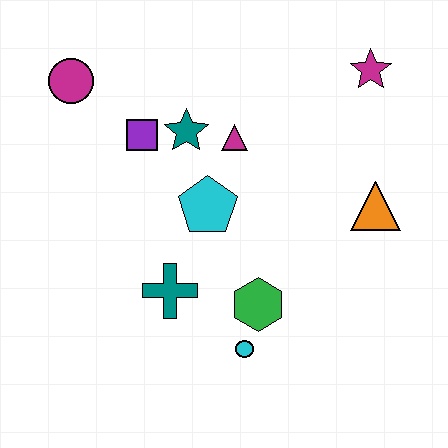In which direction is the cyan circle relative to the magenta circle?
The cyan circle is below the magenta circle.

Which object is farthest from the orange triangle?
The magenta circle is farthest from the orange triangle.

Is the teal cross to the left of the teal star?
Yes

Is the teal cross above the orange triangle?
No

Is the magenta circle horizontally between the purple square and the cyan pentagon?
No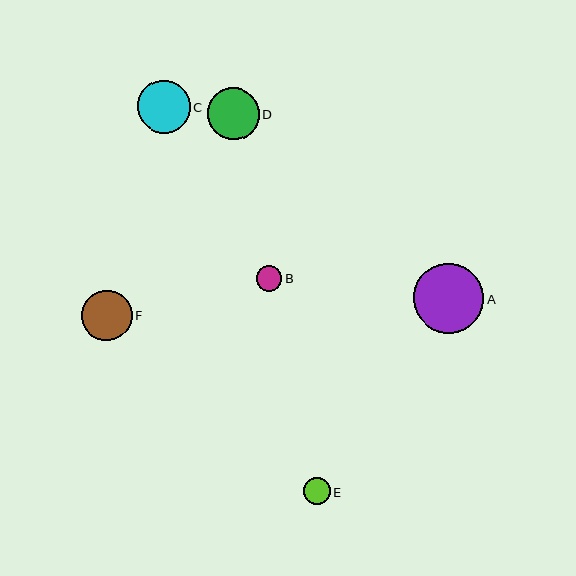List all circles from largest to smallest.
From largest to smallest: A, C, D, F, E, B.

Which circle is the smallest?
Circle B is the smallest with a size of approximately 26 pixels.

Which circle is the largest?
Circle A is the largest with a size of approximately 70 pixels.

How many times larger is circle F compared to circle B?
Circle F is approximately 1.9 times the size of circle B.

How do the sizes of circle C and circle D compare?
Circle C and circle D are approximately the same size.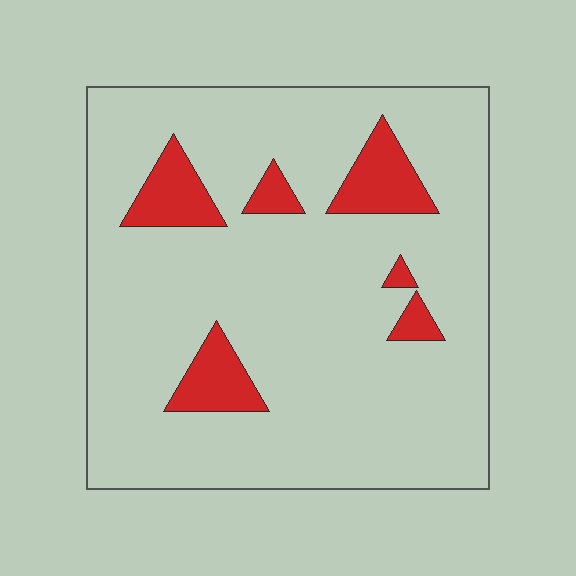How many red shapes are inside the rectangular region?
6.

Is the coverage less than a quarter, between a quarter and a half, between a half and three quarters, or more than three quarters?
Less than a quarter.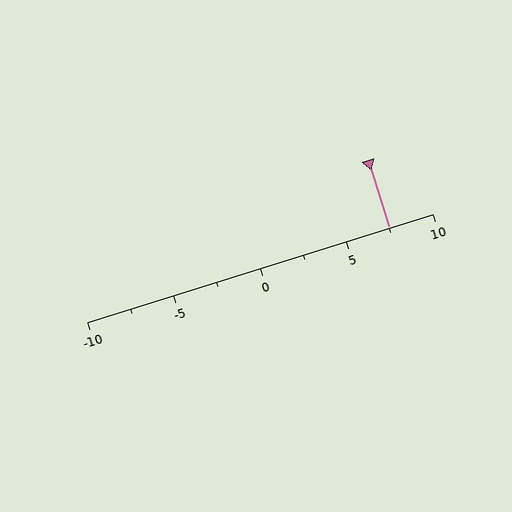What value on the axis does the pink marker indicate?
The marker indicates approximately 7.5.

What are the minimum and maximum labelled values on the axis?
The axis runs from -10 to 10.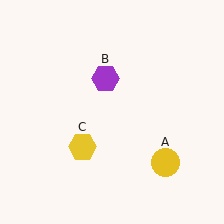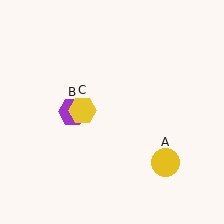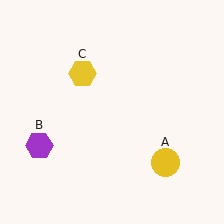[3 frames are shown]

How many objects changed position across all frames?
2 objects changed position: purple hexagon (object B), yellow hexagon (object C).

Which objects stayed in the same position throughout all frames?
Yellow circle (object A) remained stationary.